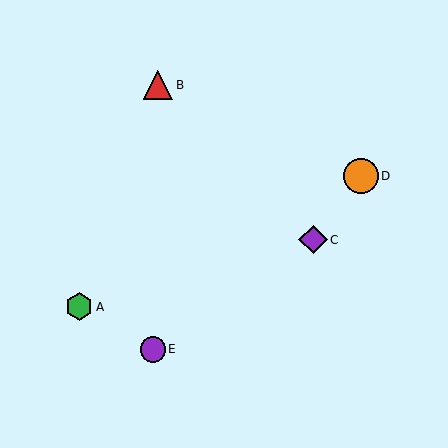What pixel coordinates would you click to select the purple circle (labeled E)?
Click at (153, 349) to select the purple circle E.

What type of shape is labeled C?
Shape C is a purple diamond.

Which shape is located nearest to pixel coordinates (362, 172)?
The orange circle (labeled D) at (361, 176) is nearest to that location.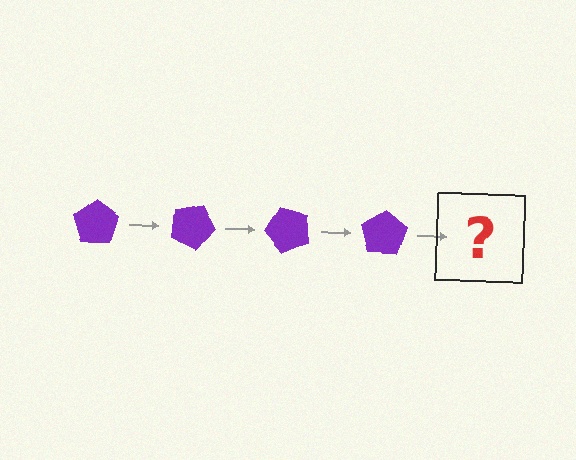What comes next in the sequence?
The next element should be a purple pentagon rotated 100 degrees.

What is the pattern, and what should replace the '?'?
The pattern is that the pentagon rotates 25 degrees each step. The '?' should be a purple pentagon rotated 100 degrees.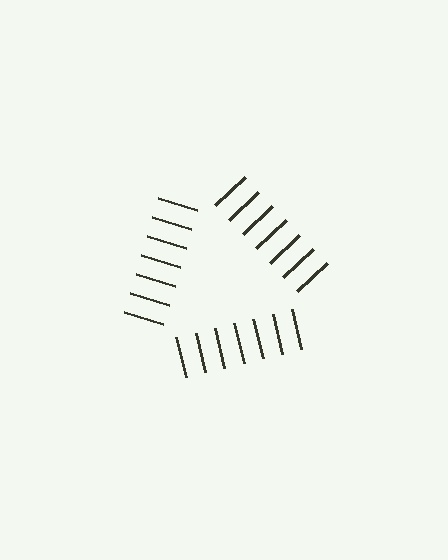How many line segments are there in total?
21 — 7 along each of the 3 edges.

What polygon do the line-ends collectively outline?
An illusory triangle — the line segments terminate on its edges but no continuous stroke is drawn.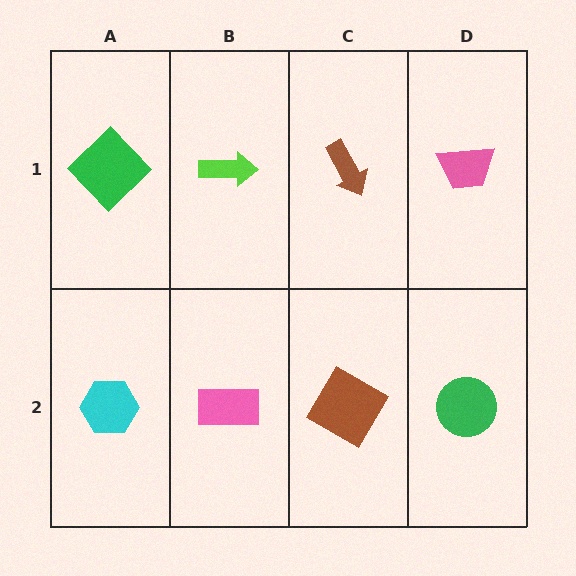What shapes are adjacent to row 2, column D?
A pink trapezoid (row 1, column D), a brown square (row 2, column C).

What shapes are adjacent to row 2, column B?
A lime arrow (row 1, column B), a cyan hexagon (row 2, column A), a brown square (row 2, column C).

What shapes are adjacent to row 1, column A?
A cyan hexagon (row 2, column A), a lime arrow (row 1, column B).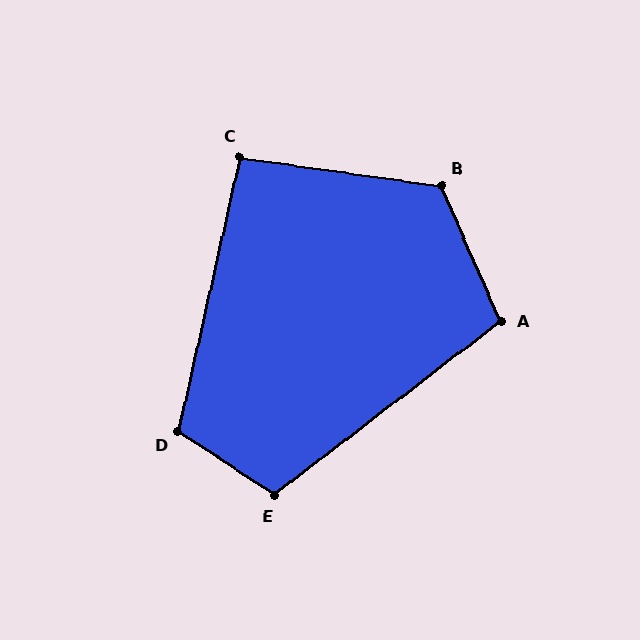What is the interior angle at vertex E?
Approximately 109 degrees (obtuse).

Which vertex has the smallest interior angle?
C, at approximately 95 degrees.